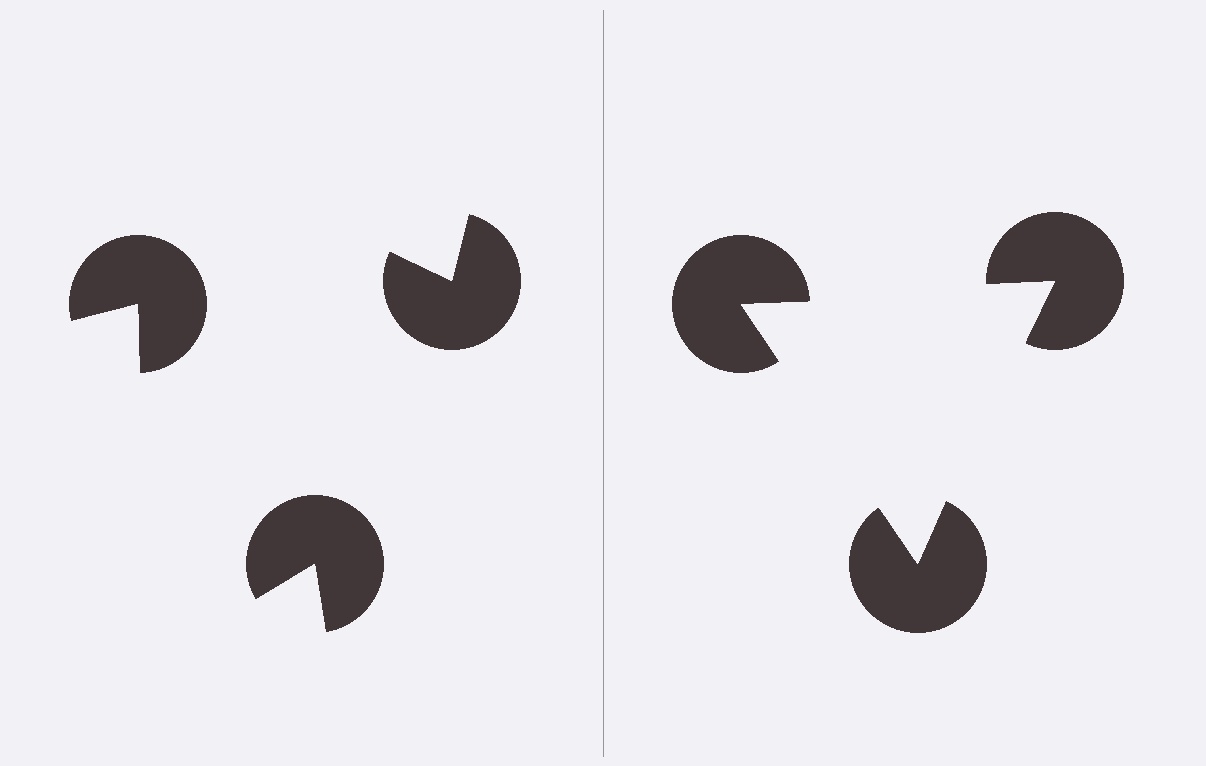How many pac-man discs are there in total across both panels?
6 — 3 on each side.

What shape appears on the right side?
An illusory triangle.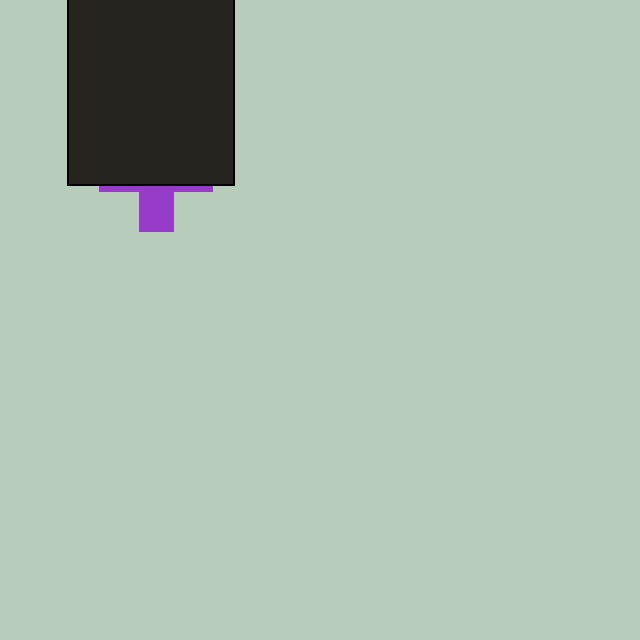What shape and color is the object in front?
The object in front is a black rectangle.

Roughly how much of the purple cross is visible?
A small part of it is visible (roughly 31%).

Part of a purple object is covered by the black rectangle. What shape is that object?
It is a cross.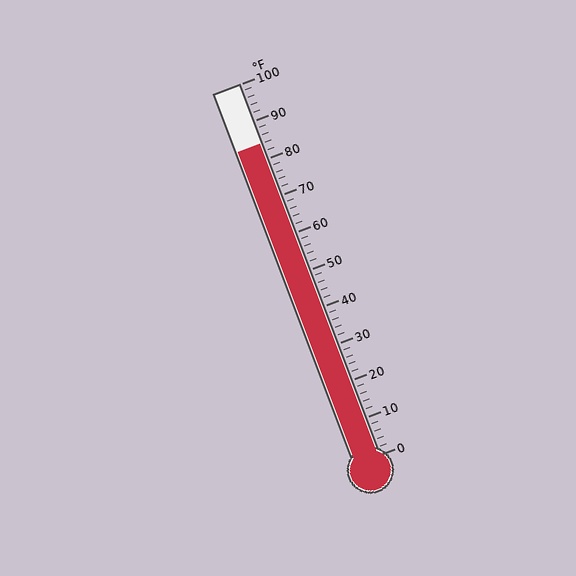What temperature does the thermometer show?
The thermometer shows approximately 84°F.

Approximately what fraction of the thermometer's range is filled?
The thermometer is filled to approximately 85% of its range.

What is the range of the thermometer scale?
The thermometer scale ranges from 0°F to 100°F.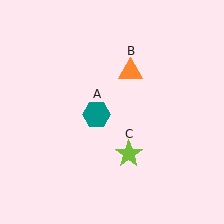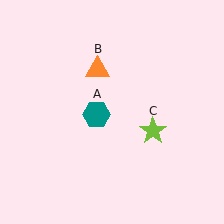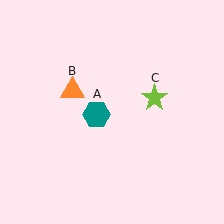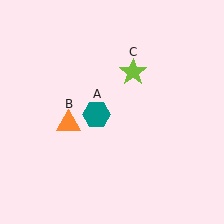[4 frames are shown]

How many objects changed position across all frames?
2 objects changed position: orange triangle (object B), lime star (object C).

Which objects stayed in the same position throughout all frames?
Teal hexagon (object A) remained stationary.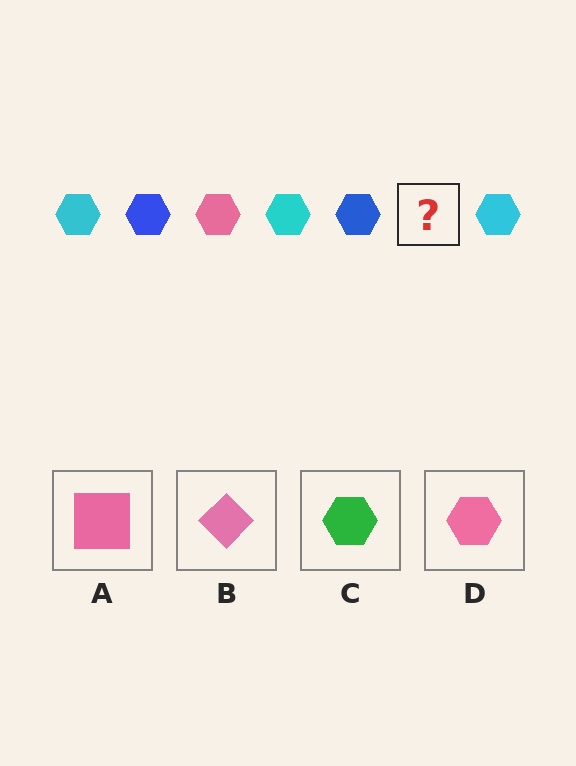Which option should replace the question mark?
Option D.